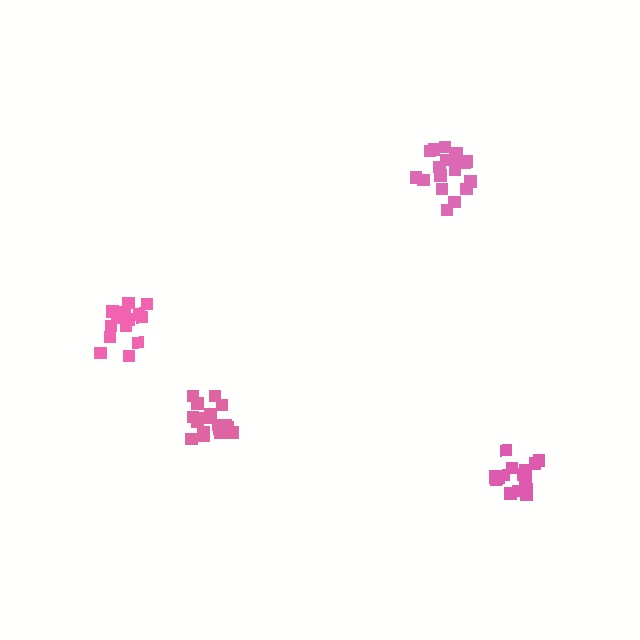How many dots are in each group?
Group 1: 18 dots, Group 2: 17 dots, Group 3: 16 dots, Group 4: 19 dots (70 total).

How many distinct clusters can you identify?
There are 4 distinct clusters.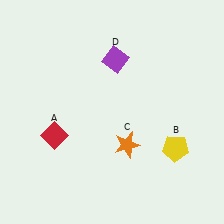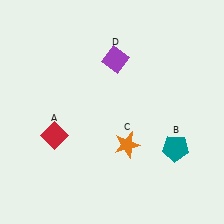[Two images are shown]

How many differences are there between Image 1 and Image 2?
There is 1 difference between the two images.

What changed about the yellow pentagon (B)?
In Image 1, B is yellow. In Image 2, it changed to teal.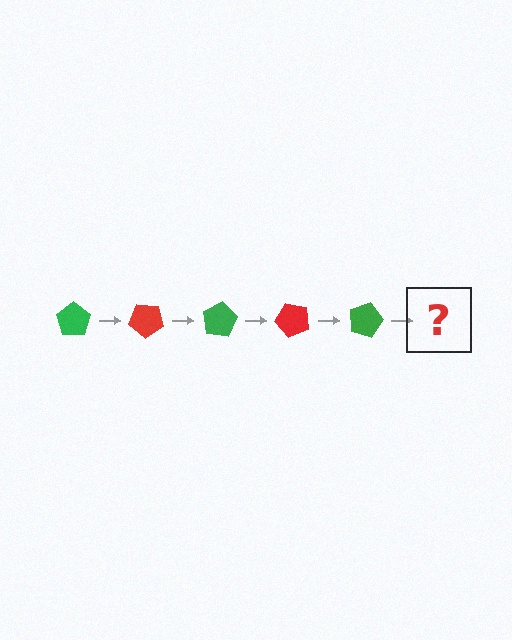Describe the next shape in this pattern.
It should be a red pentagon, rotated 200 degrees from the start.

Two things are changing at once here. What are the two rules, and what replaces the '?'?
The two rules are that it rotates 40 degrees each step and the color cycles through green and red. The '?' should be a red pentagon, rotated 200 degrees from the start.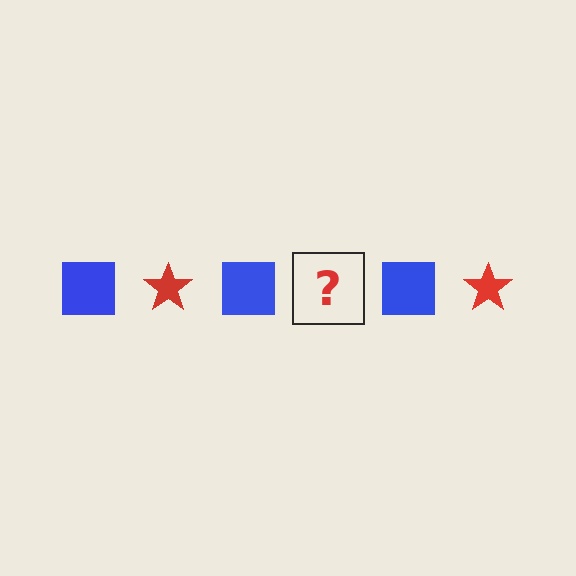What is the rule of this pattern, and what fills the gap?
The rule is that the pattern alternates between blue square and red star. The gap should be filled with a red star.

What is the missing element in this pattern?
The missing element is a red star.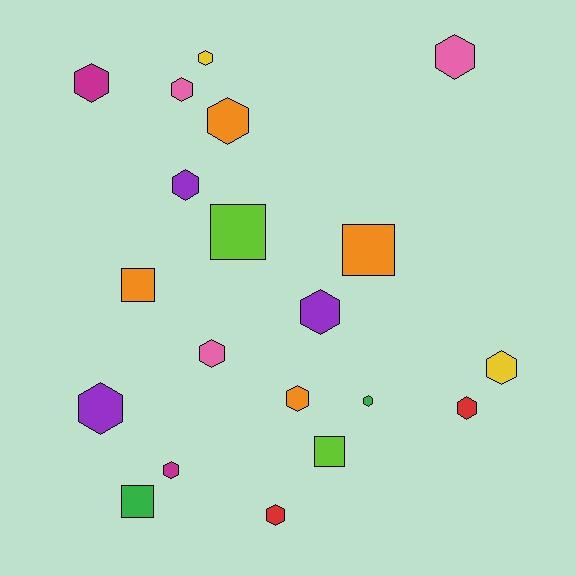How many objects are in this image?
There are 20 objects.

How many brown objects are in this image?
There are no brown objects.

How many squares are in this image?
There are 5 squares.